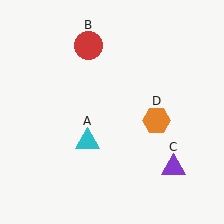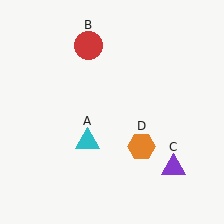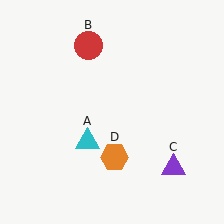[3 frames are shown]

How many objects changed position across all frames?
1 object changed position: orange hexagon (object D).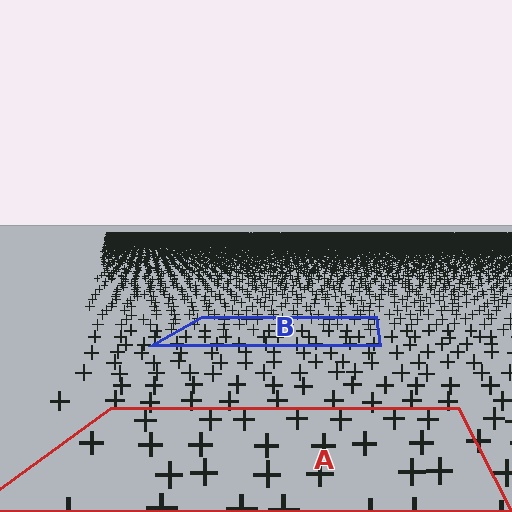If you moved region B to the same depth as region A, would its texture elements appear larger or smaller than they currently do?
They would appear larger. At a closer depth, the same texture elements are projected at a bigger on-screen size.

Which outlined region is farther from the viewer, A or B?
Region B is farther from the viewer — the texture elements inside it appear smaller and more densely packed.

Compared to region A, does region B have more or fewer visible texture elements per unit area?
Region B has more texture elements per unit area — they are packed more densely because it is farther away.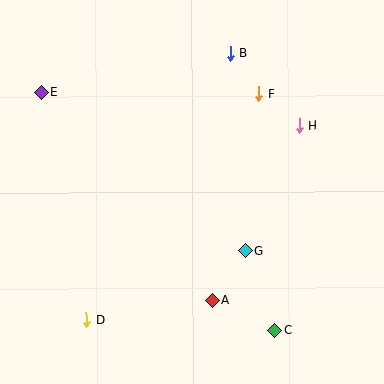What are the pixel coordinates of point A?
Point A is at (213, 300).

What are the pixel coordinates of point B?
Point B is at (231, 53).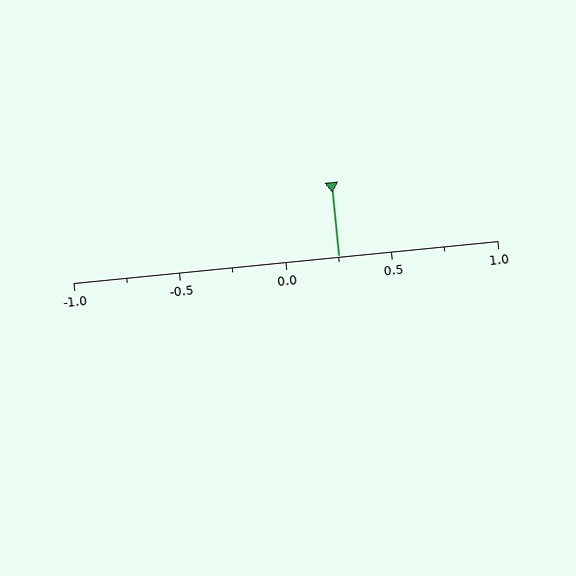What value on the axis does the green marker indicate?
The marker indicates approximately 0.25.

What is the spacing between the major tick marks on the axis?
The major ticks are spaced 0.5 apart.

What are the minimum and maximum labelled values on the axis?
The axis runs from -1.0 to 1.0.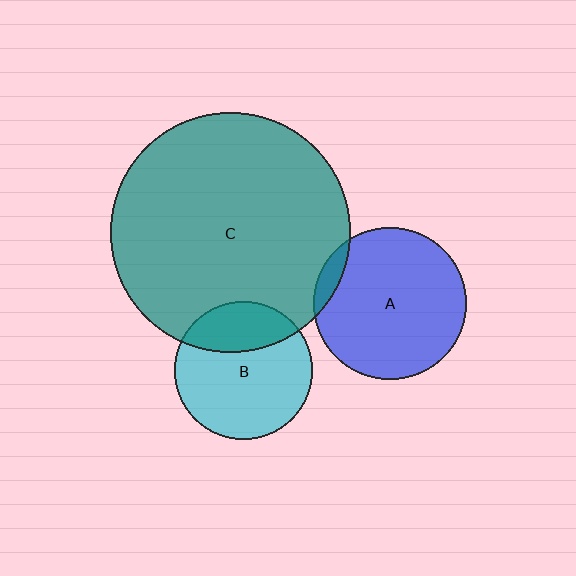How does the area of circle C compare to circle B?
Approximately 3.0 times.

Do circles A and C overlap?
Yes.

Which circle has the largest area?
Circle C (teal).